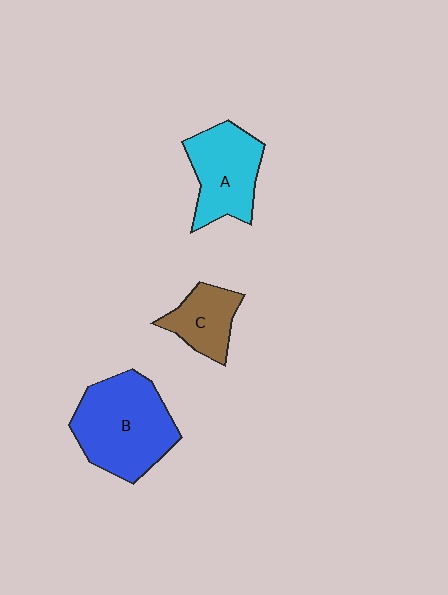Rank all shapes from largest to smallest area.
From largest to smallest: B (blue), A (cyan), C (brown).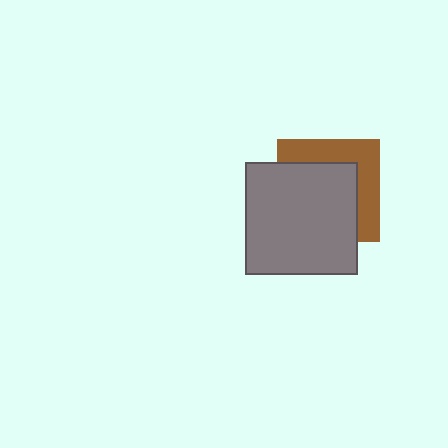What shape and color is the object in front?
The object in front is a gray square.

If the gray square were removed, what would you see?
You would see the complete brown square.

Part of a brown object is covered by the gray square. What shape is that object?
It is a square.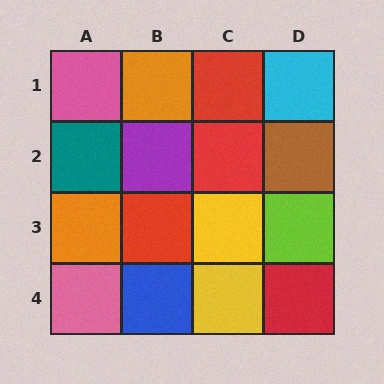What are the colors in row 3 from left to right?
Orange, red, yellow, lime.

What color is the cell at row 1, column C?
Red.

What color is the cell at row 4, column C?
Yellow.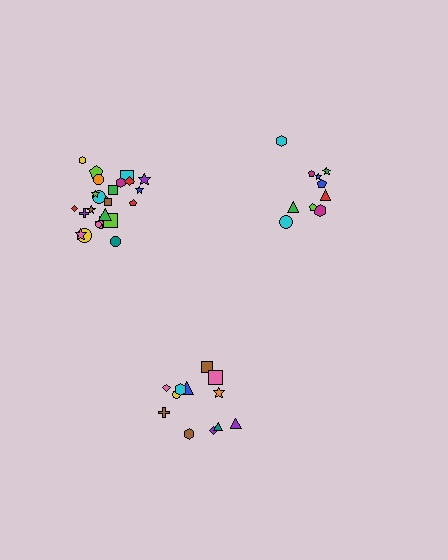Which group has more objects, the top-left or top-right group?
The top-left group.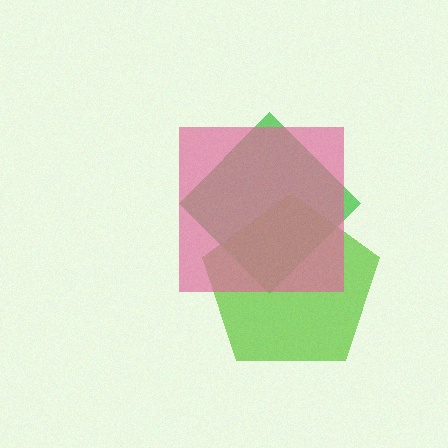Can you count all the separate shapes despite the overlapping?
Yes, there are 3 separate shapes.